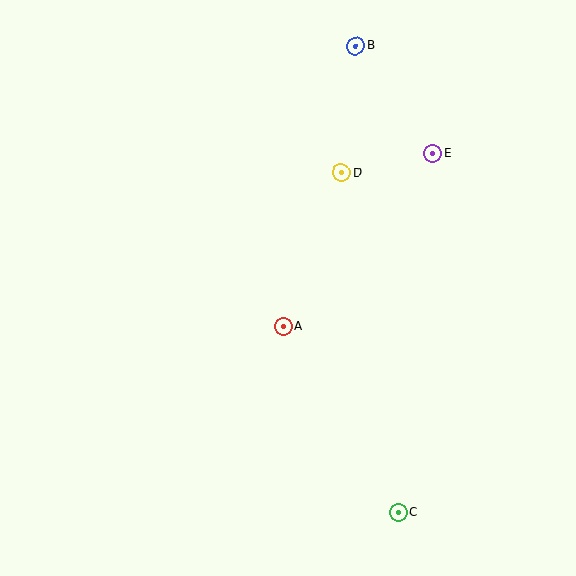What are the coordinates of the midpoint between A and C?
The midpoint between A and C is at (341, 419).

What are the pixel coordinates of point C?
Point C is at (398, 512).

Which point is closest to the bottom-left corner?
Point A is closest to the bottom-left corner.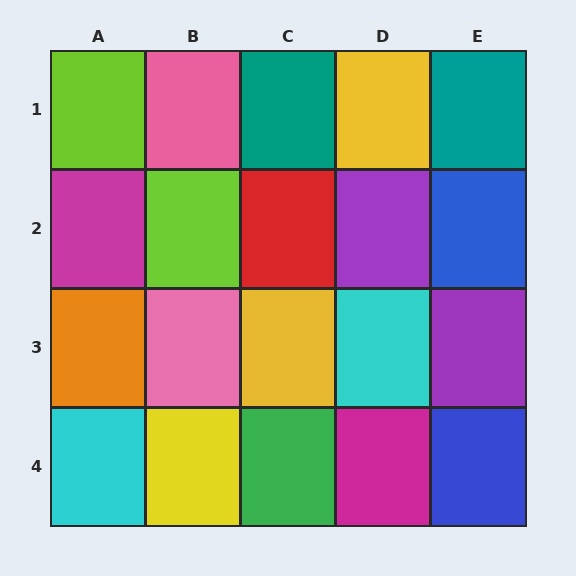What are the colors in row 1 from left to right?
Lime, pink, teal, yellow, teal.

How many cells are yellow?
3 cells are yellow.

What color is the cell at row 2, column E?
Blue.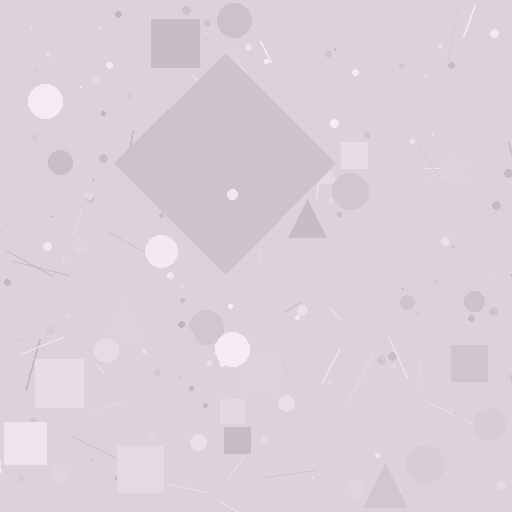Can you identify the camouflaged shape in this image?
The camouflaged shape is a diamond.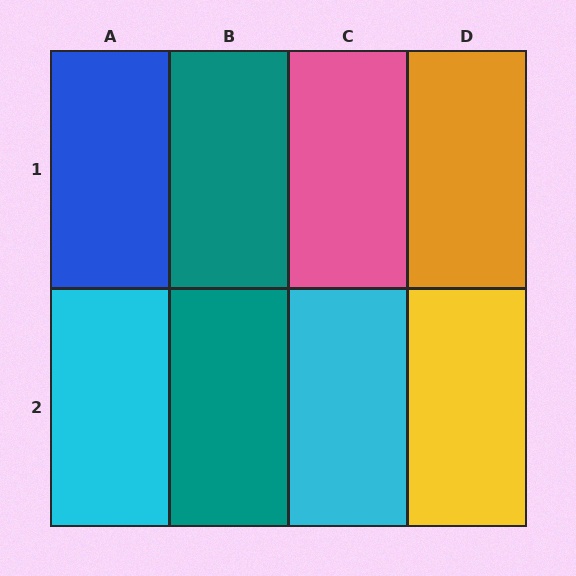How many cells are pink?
1 cell is pink.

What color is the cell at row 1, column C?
Pink.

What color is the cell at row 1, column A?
Blue.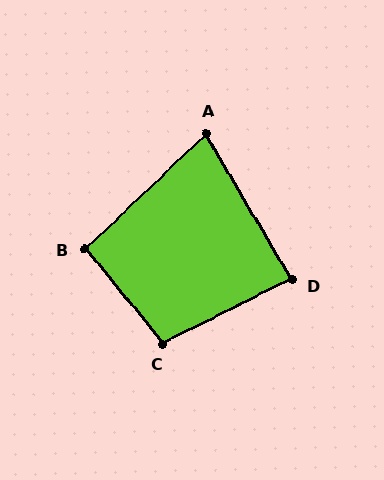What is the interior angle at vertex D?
Approximately 86 degrees (approximately right).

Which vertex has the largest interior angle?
C, at approximately 103 degrees.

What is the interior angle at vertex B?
Approximately 94 degrees (approximately right).